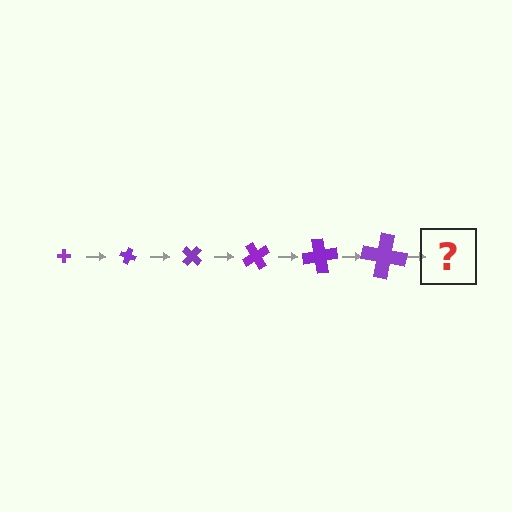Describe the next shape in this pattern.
It should be a cross, larger than the previous one and rotated 120 degrees from the start.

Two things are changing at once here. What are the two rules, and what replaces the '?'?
The two rules are that the cross grows larger each step and it rotates 20 degrees each step. The '?' should be a cross, larger than the previous one and rotated 120 degrees from the start.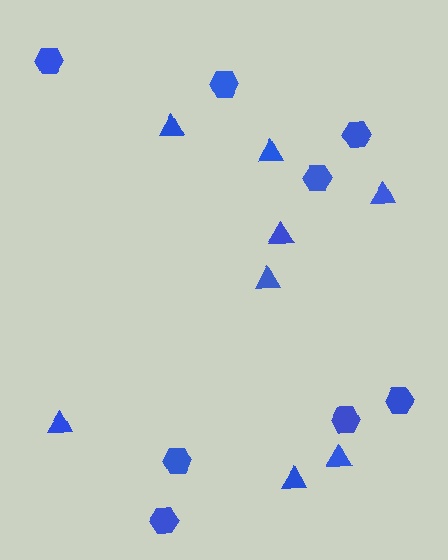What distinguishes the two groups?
There are 2 groups: one group of triangles (8) and one group of hexagons (8).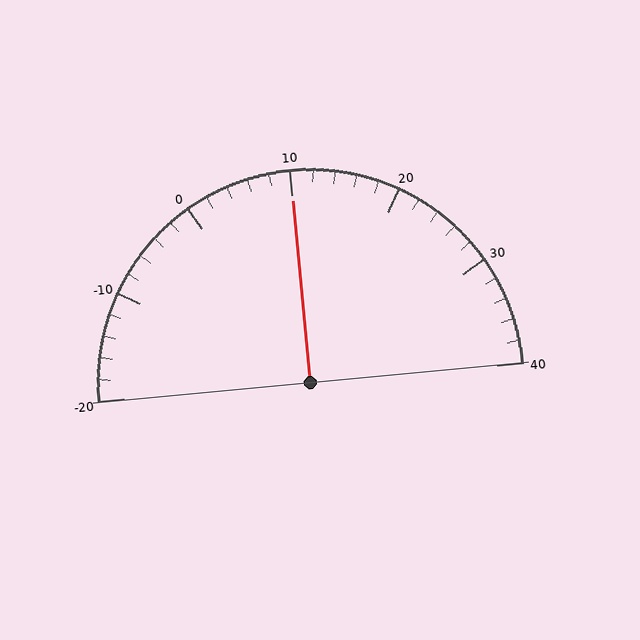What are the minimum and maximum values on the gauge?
The gauge ranges from -20 to 40.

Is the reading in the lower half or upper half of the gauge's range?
The reading is in the upper half of the range (-20 to 40).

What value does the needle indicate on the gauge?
The needle indicates approximately 10.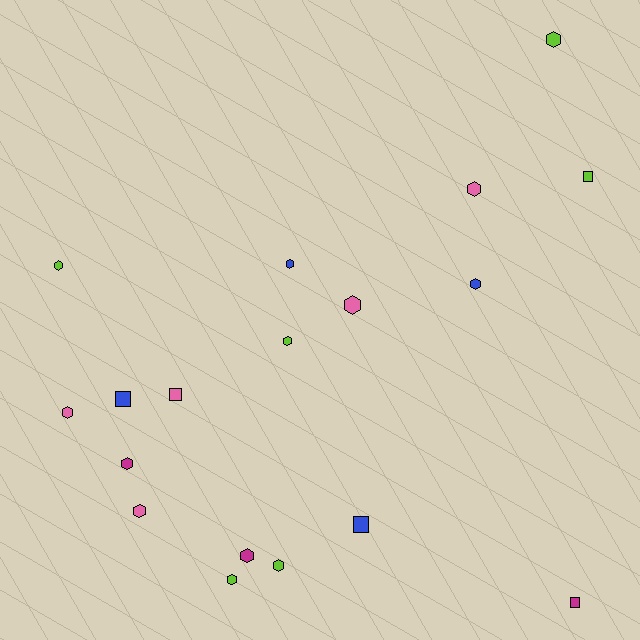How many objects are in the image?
There are 18 objects.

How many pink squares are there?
There is 1 pink square.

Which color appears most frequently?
Lime, with 6 objects.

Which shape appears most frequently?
Hexagon, with 13 objects.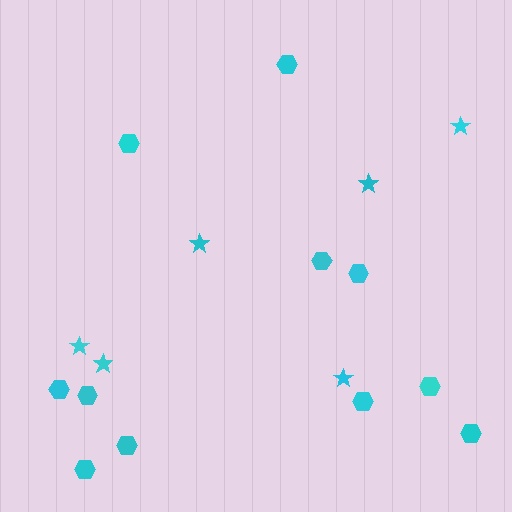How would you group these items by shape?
There are 2 groups: one group of hexagons (11) and one group of stars (6).